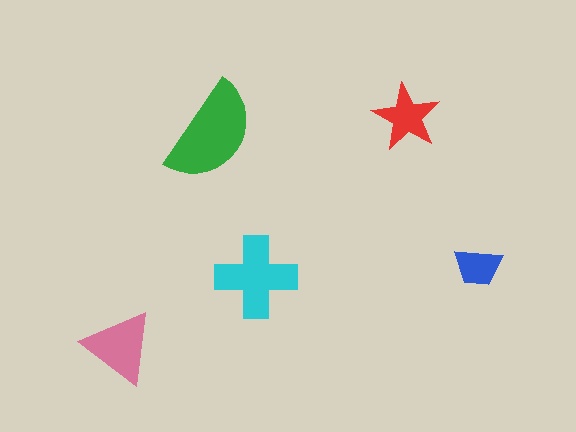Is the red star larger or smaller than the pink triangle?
Smaller.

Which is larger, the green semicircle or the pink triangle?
The green semicircle.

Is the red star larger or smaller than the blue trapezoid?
Larger.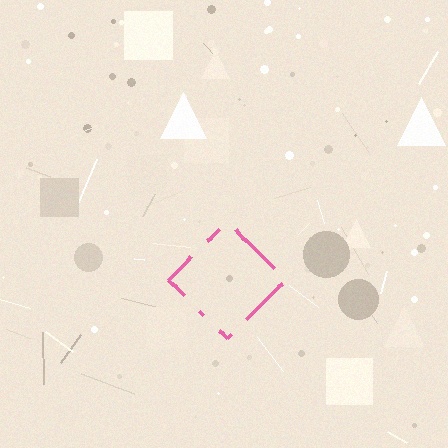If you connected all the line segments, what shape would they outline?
They would outline a diamond.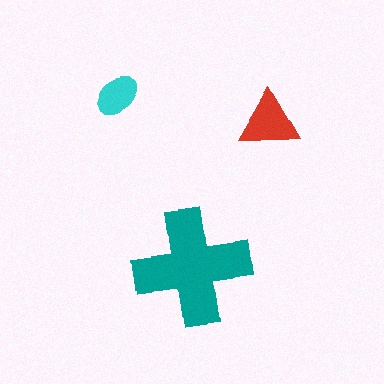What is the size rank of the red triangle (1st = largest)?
2nd.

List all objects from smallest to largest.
The cyan ellipse, the red triangle, the teal cross.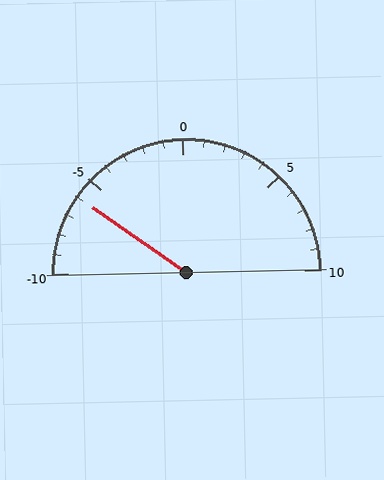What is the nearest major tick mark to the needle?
The nearest major tick mark is -5.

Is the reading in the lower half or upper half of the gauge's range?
The reading is in the lower half of the range (-10 to 10).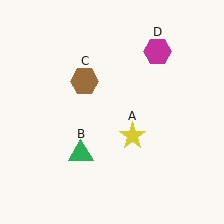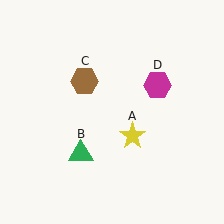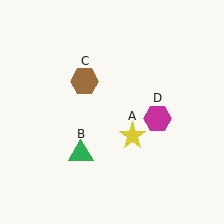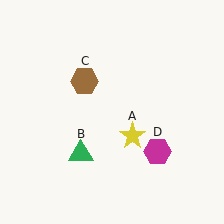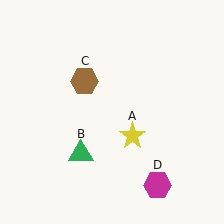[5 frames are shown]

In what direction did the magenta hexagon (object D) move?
The magenta hexagon (object D) moved down.